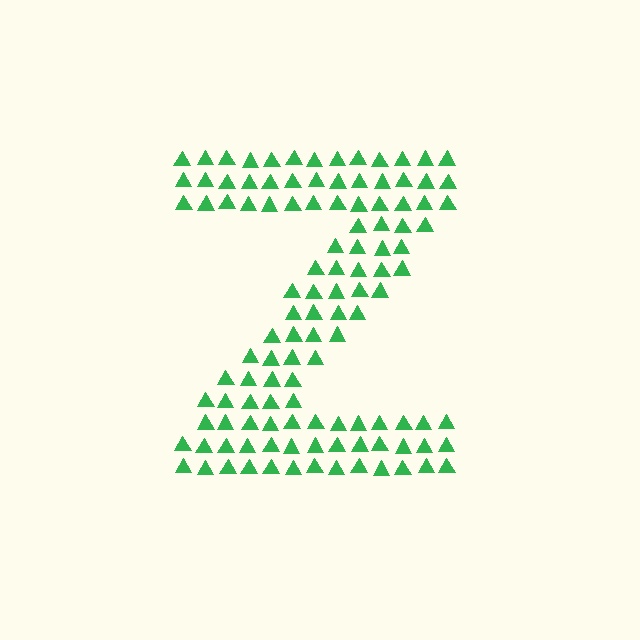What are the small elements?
The small elements are triangles.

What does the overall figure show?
The overall figure shows the letter Z.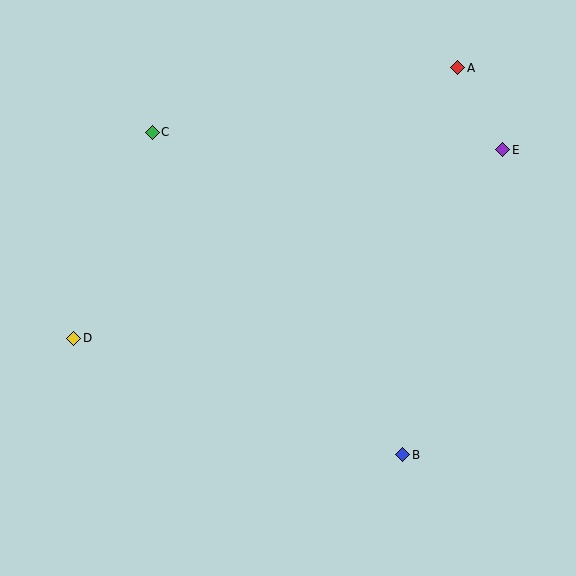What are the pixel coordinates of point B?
Point B is at (403, 455).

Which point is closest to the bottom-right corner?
Point B is closest to the bottom-right corner.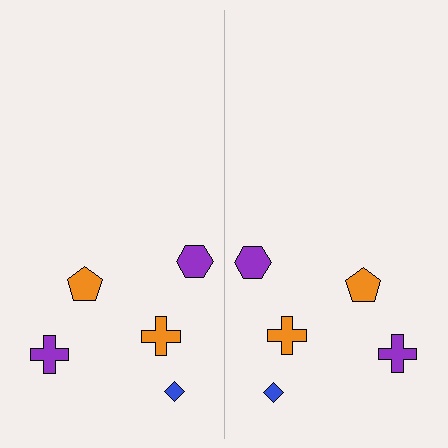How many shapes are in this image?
There are 10 shapes in this image.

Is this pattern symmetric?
Yes, this pattern has bilateral (reflection) symmetry.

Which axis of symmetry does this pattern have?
The pattern has a vertical axis of symmetry running through the center of the image.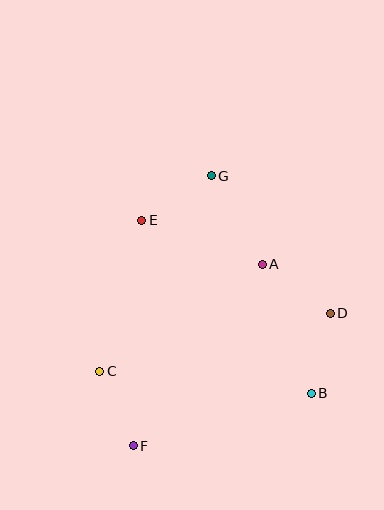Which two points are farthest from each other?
Points F and G are farthest from each other.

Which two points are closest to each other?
Points C and F are closest to each other.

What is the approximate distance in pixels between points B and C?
The distance between B and C is approximately 213 pixels.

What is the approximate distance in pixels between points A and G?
The distance between A and G is approximately 102 pixels.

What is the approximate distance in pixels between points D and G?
The distance between D and G is approximately 182 pixels.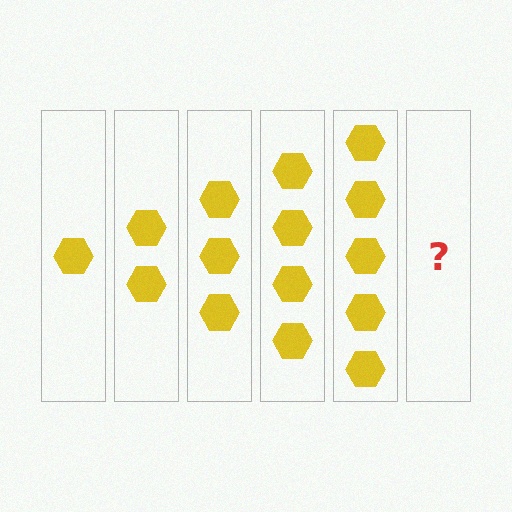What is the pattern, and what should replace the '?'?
The pattern is that each step adds one more hexagon. The '?' should be 6 hexagons.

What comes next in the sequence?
The next element should be 6 hexagons.